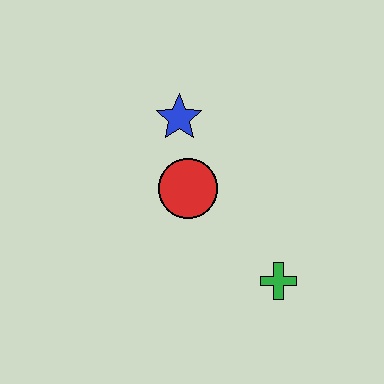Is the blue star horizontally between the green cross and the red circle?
No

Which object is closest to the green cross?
The red circle is closest to the green cross.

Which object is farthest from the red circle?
The green cross is farthest from the red circle.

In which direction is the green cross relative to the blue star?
The green cross is below the blue star.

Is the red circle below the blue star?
Yes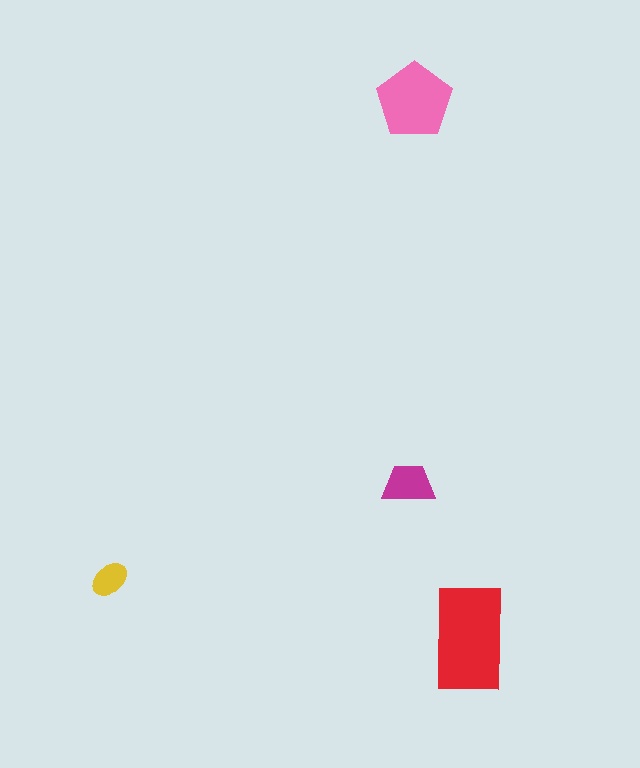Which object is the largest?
The red rectangle.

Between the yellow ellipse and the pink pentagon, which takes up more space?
The pink pentagon.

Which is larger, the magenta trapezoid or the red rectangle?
The red rectangle.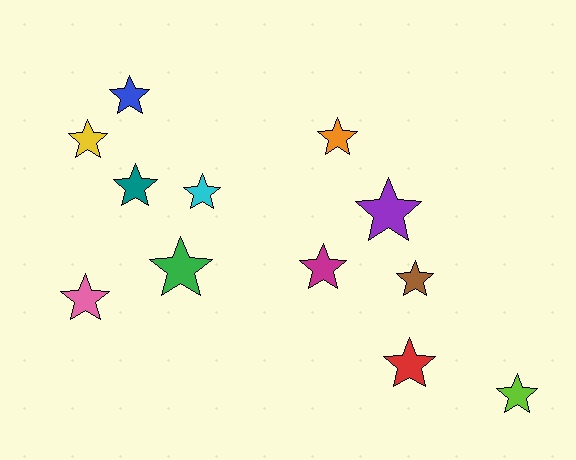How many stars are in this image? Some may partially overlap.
There are 12 stars.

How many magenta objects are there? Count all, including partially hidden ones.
There is 1 magenta object.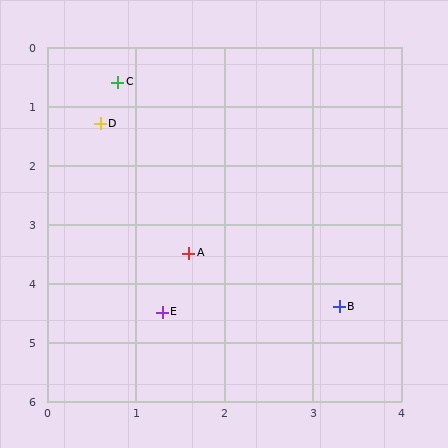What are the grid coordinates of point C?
Point C is at approximately (0.8, 0.6).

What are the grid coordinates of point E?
Point E is at approximately (1.3, 4.5).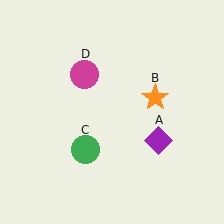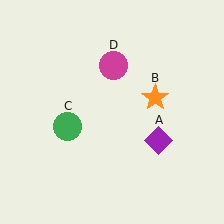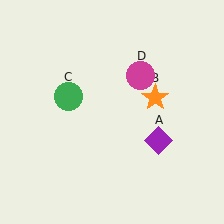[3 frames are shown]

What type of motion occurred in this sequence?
The green circle (object C), magenta circle (object D) rotated clockwise around the center of the scene.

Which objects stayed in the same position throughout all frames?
Purple diamond (object A) and orange star (object B) remained stationary.